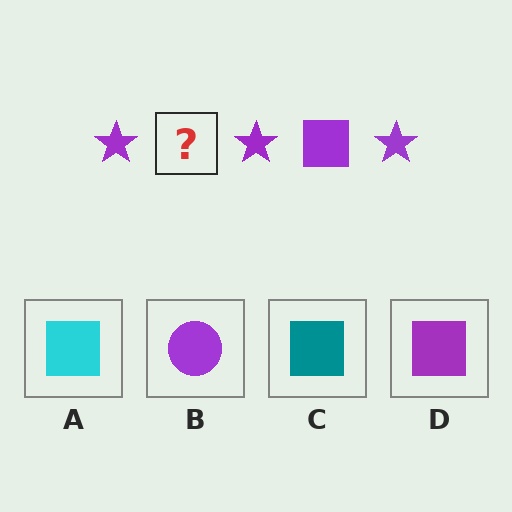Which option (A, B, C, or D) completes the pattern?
D.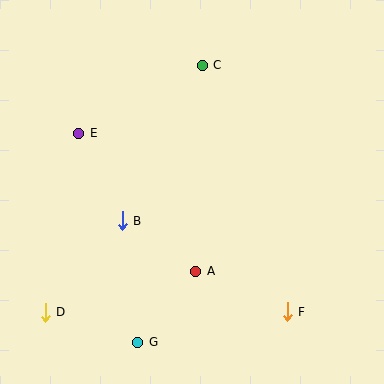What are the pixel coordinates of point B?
Point B is at (122, 221).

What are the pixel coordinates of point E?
Point E is at (79, 133).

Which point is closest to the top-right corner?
Point C is closest to the top-right corner.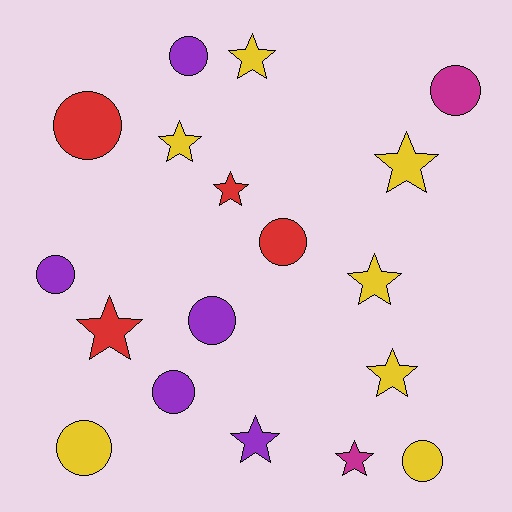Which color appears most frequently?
Yellow, with 7 objects.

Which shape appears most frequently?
Circle, with 9 objects.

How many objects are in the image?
There are 18 objects.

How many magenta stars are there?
There is 1 magenta star.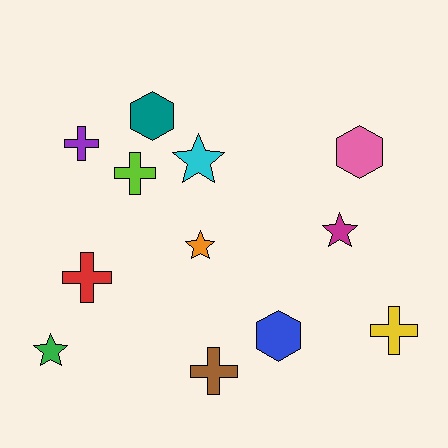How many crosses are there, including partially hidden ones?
There are 5 crosses.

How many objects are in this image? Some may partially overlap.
There are 12 objects.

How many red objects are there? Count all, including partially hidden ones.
There is 1 red object.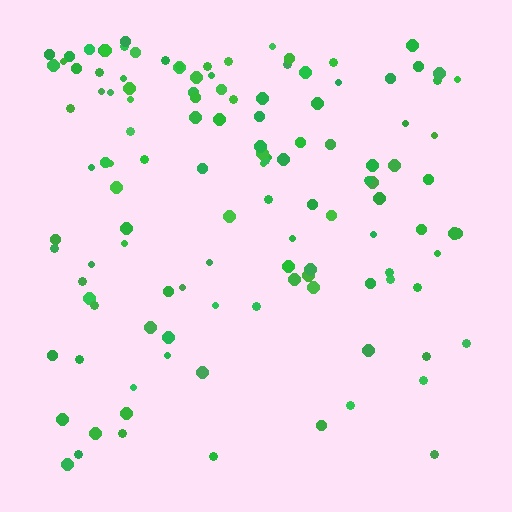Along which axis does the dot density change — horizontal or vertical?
Vertical.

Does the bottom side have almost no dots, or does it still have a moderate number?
Still a moderate number, just noticeably fewer than the top.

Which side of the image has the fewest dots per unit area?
The bottom.